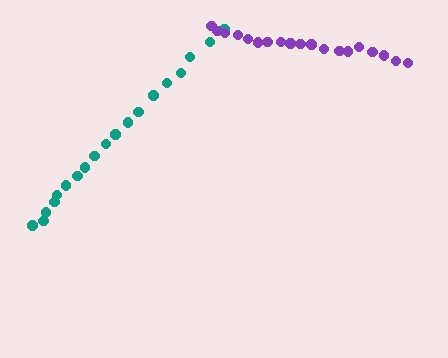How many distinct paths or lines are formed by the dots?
There are 2 distinct paths.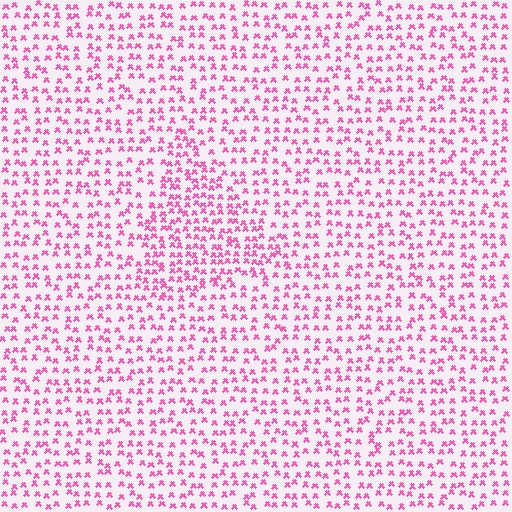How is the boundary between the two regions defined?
The boundary is defined by a change in element density (approximately 1.6x ratio). All elements are the same color, size, and shape.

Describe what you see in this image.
The image contains small pink elements arranged at two different densities. A triangle-shaped region is visible where the elements are more densely packed than the surrounding area.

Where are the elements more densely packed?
The elements are more densely packed inside the triangle boundary.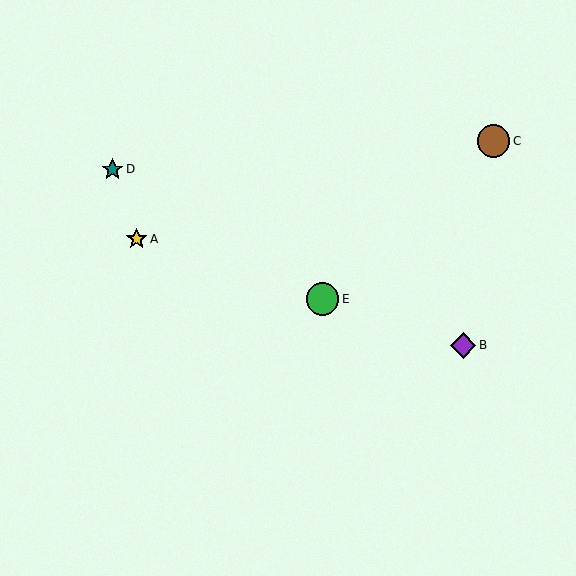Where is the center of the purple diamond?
The center of the purple diamond is at (463, 345).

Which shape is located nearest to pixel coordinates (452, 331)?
The purple diamond (labeled B) at (463, 345) is nearest to that location.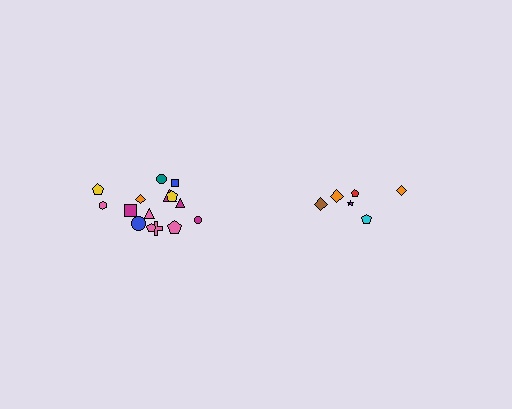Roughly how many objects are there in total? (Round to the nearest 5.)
Roughly 20 objects in total.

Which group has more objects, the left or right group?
The left group.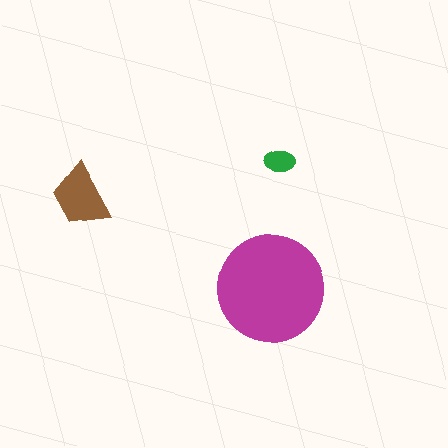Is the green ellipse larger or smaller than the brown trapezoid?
Smaller.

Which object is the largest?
The magenta circle.